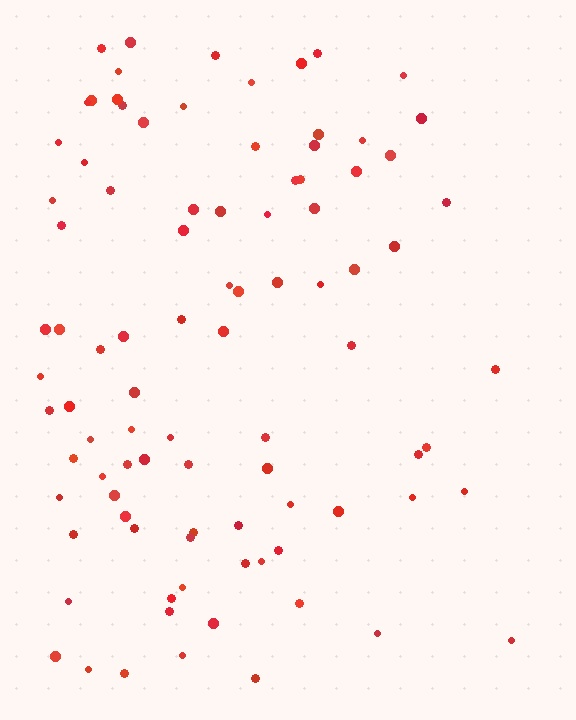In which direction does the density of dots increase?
From right to left, with the left side densest.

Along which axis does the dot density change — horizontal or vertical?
Horizontal.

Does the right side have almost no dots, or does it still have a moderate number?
Still a moderate number, just noticeably fewer than the left.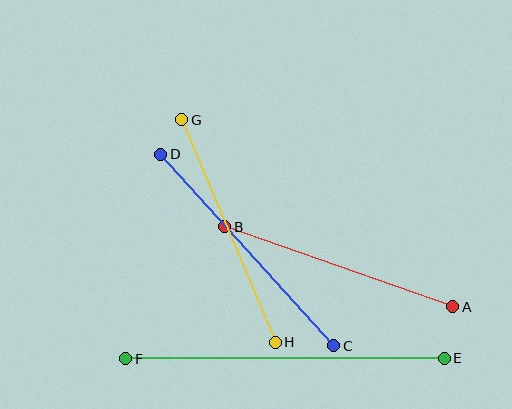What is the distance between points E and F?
The distance is approximately 318 pixels.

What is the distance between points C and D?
The distance is approximately 258 pixels.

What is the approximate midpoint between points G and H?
The midpoint is at approximately (229, 231) pixels.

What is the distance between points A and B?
The distance is approximately 242 pixels.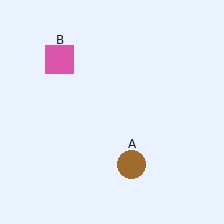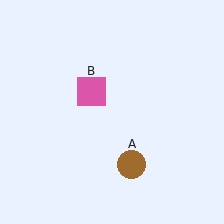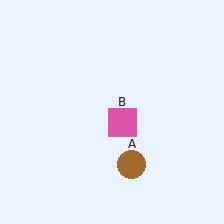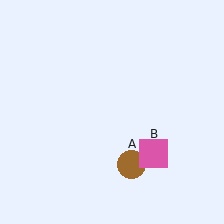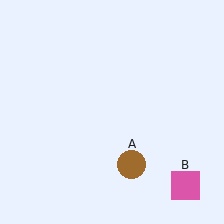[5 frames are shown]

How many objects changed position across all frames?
1 object changed position: pink square (object B).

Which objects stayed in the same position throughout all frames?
Brown circle (object A) remained stationary.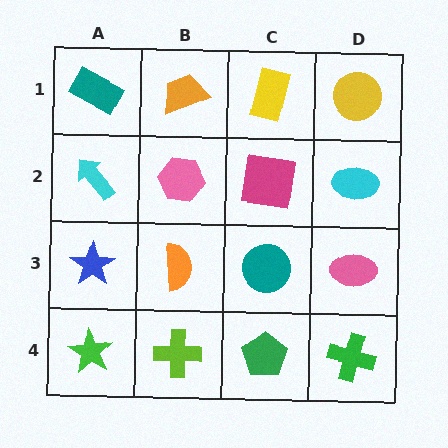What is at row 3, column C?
A teal circle.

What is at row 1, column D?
A yellow circle.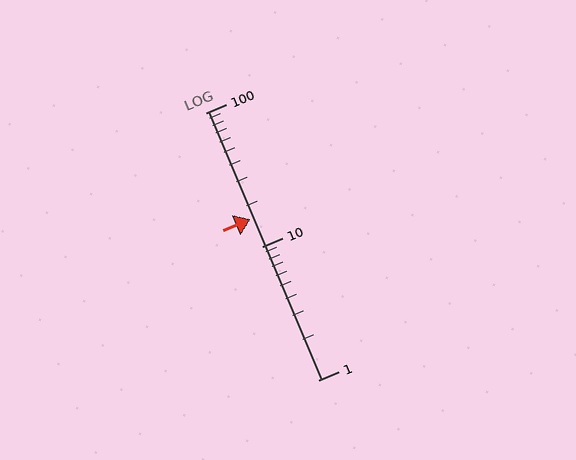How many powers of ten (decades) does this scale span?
The scale spans 2 decades, from 1 to 100.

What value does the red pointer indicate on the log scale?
The pointer indicates approximately 16.